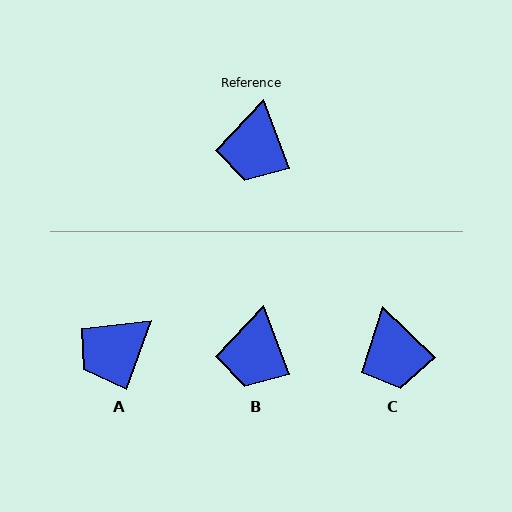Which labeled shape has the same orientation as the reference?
B.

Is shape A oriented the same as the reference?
No, it is off by about 40 degrees.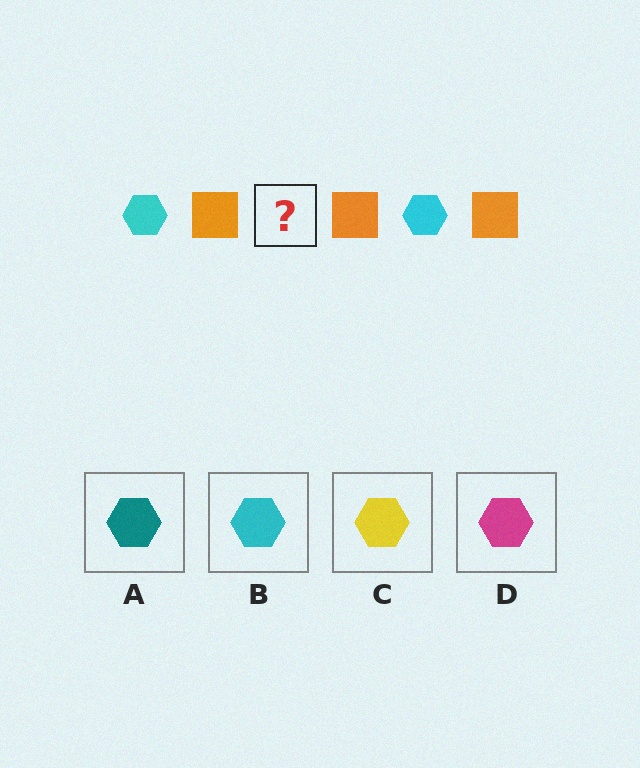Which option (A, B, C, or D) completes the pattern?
B.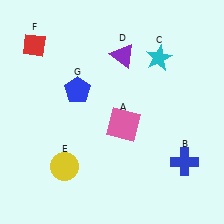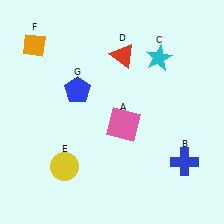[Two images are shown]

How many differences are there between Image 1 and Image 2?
There are 2 differences between the two images.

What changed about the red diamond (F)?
In Image 1, F is red. In Image 2, it changed to orange.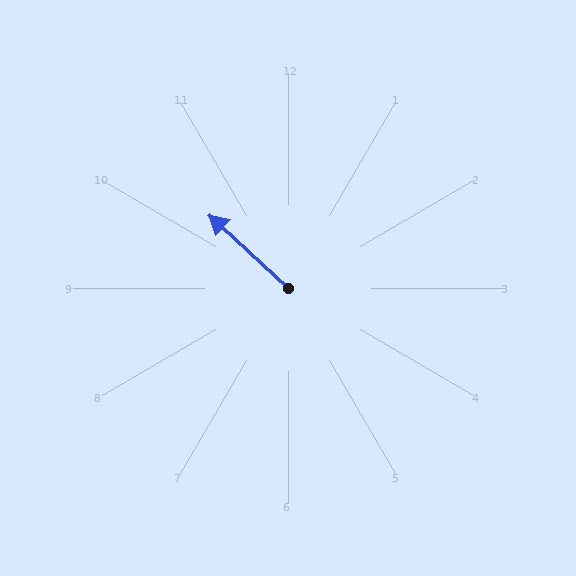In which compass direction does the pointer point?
Northwest.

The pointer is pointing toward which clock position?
Roughly 10 o'clock.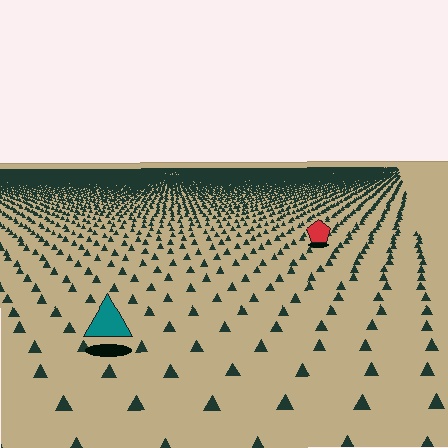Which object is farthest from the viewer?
The red pentagon is farthest from the viewer. It appears smaller and the ground texture around it is denser.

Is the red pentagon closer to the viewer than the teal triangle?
No. The teal triangle is closer — you can tell from the texture gradient: the ground texture is coarser near it.